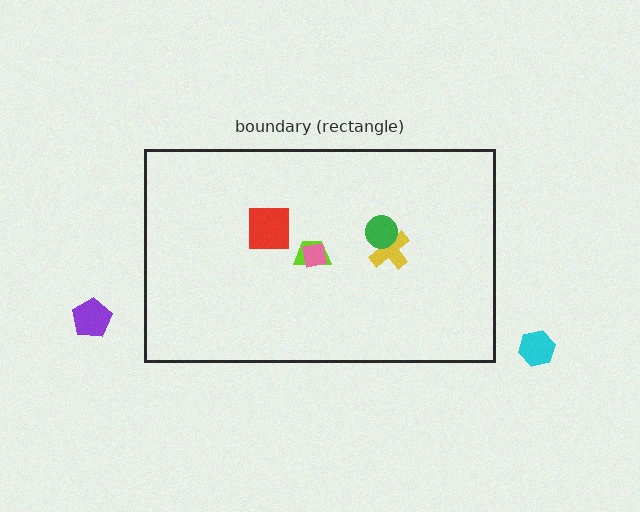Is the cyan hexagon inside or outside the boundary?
Outside.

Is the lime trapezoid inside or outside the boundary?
Inside.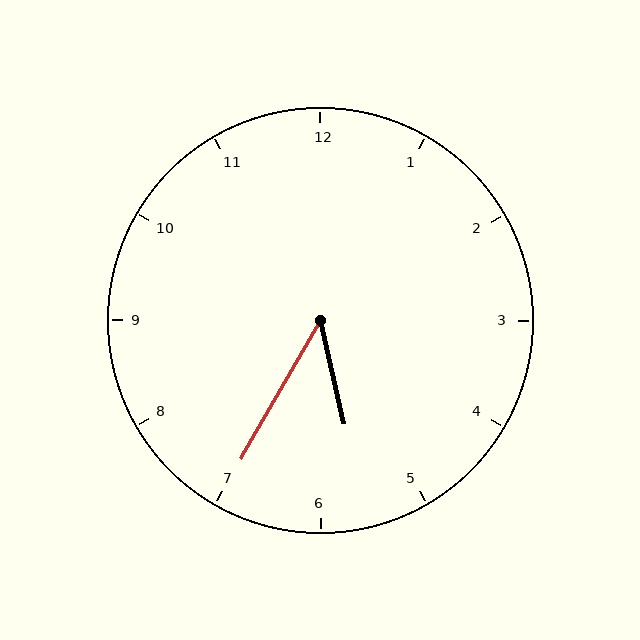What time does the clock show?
5:35.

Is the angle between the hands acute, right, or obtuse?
It is acute.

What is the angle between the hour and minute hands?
Approximately 42 degrees.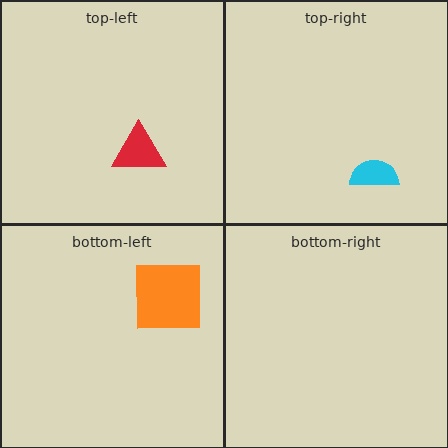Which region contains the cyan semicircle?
The top-right region.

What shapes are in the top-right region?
The cyan semicircle.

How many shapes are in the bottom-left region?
1.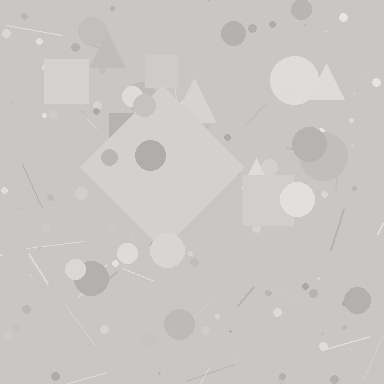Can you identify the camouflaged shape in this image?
The camouflaged shape is a diamond.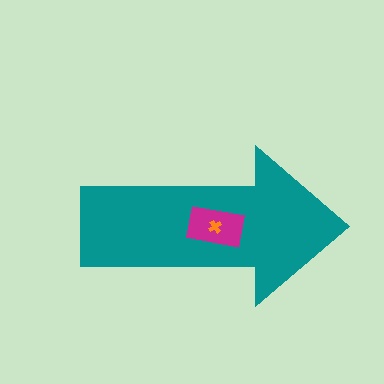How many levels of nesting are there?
3.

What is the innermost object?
The orange cross.